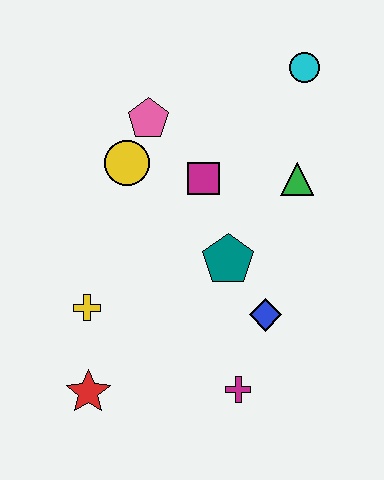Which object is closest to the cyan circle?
The green triangle is closest to the cyan circle.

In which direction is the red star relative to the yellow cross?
The red star is below the yellow cross.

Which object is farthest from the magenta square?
The red star is farthest from the magenta square.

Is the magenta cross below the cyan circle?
Yes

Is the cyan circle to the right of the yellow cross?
Yes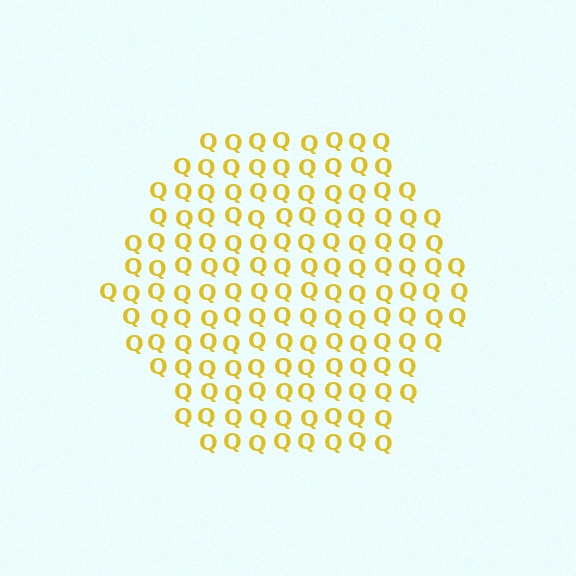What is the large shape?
The large shape is a hexagon.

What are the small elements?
The small elements are letter Q's.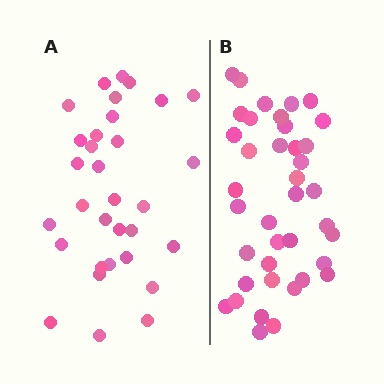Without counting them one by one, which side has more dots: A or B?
Region B (the right region) has more dots.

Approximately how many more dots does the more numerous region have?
Region B has roughly 8 or so more dots than region A.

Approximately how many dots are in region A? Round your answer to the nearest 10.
About 30 dots. (The exact count is 32, which rounds to 30.)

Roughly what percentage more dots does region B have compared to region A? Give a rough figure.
About 20% more.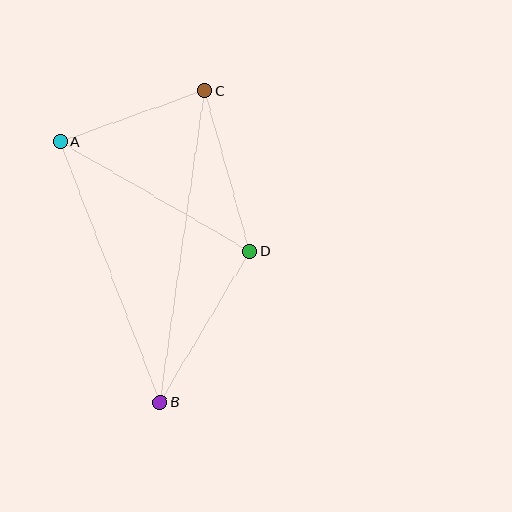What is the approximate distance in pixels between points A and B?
The distance between A and B is approximately 279 pixels.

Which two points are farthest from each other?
Points B and C are farthest from each other.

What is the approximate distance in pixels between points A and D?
The distance between A and D is approximately 219 pixels.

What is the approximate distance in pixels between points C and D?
The distance between C and D is approximately 167 pixels.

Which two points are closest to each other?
Points A and C are closest to each other.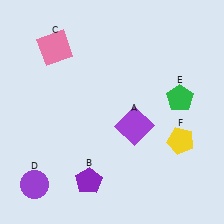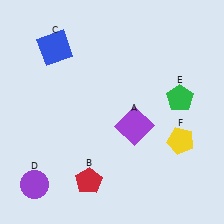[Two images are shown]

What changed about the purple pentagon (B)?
In Image 1, B is purple. In Image 2, it changed to red.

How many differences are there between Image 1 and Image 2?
There are 2 differences between the two images.